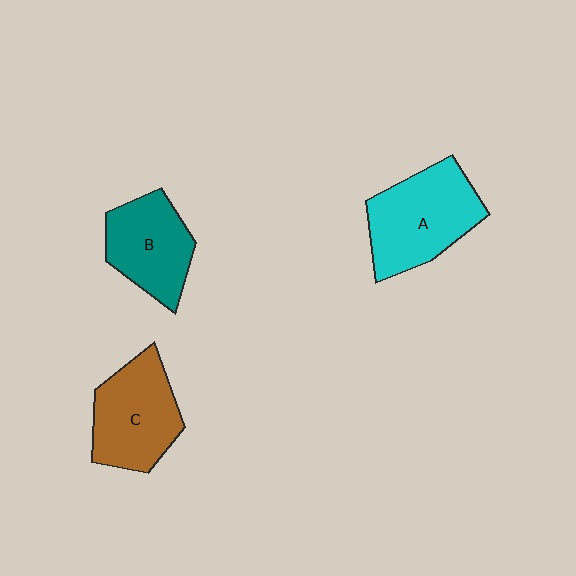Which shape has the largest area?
Shape A (cyan).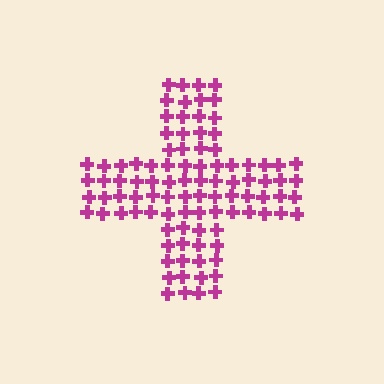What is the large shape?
The large shape is a cross.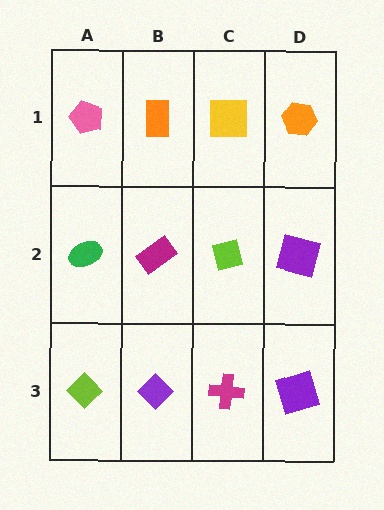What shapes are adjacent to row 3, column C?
A lime square (row 2, column C), a purple diamond (row 3, column B), a purple square (row 3, column D).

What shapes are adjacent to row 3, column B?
A magenta rectangle (row 2, column B), a lime diamond (row 3, column A), a magenta cross (row 3, column C).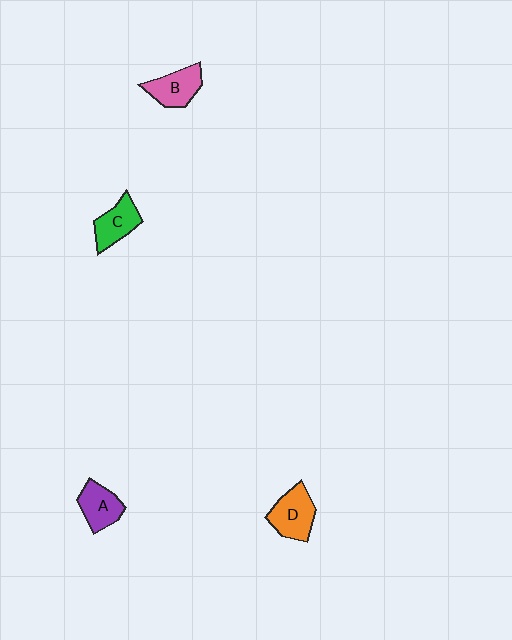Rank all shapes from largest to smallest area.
From largest to smallest: D (orange), B (pink), A (purple), C (green).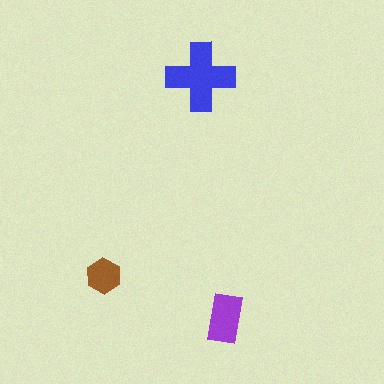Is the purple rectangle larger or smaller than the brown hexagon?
Larger.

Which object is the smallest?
The brown hexagon.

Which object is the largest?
The blue cross.